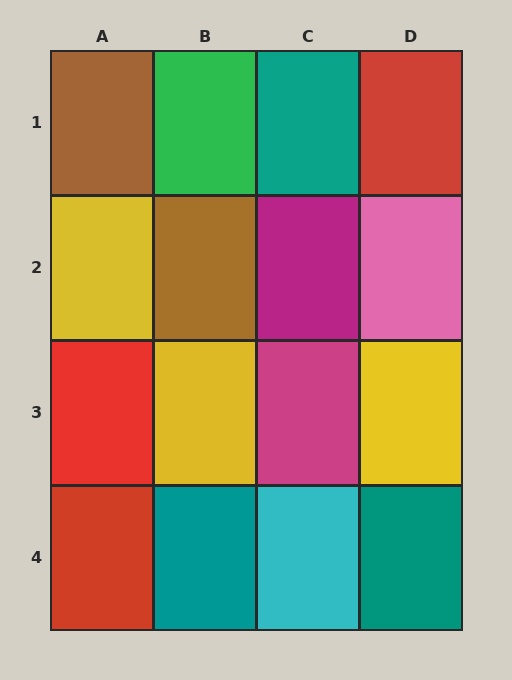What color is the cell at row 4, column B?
Teal.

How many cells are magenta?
2 cells are magenta.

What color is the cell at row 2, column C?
Magenta.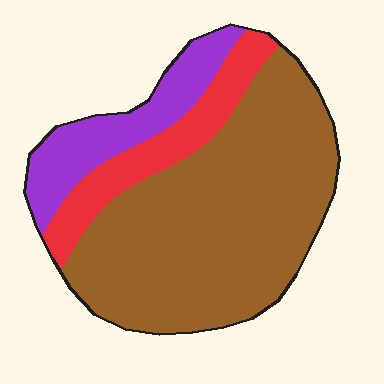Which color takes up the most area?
Brown, at roughly 65%.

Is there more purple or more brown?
Brown.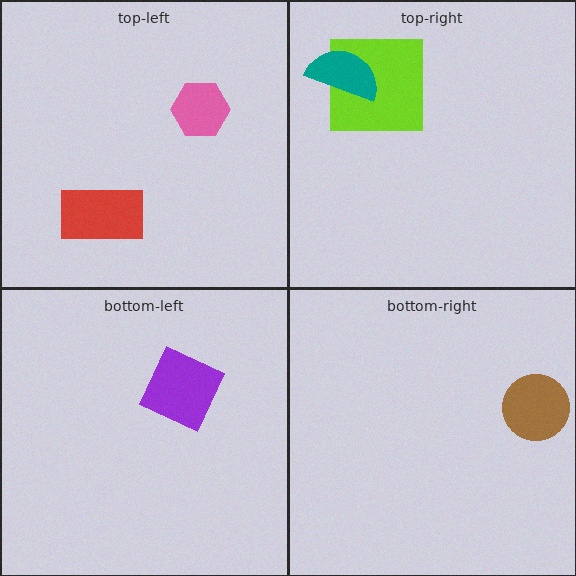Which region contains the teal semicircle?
The top-right region.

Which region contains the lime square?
The top-right region.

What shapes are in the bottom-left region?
The purple diamond.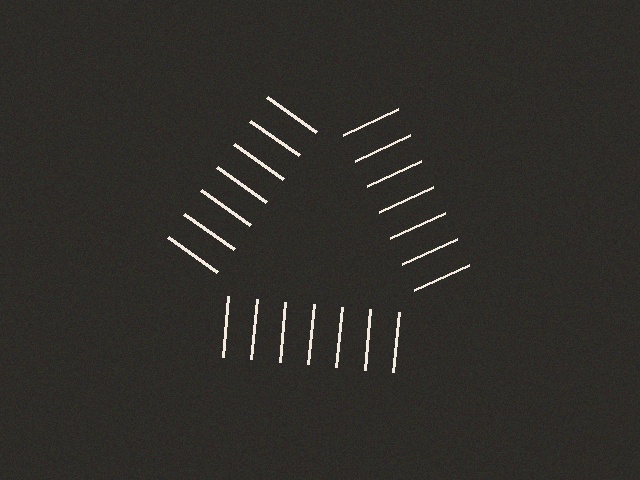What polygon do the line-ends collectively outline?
An illusory triangle — the line segments terminate on its edges but no continuous stroke is drawn.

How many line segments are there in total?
21 — 7 along each of the 3 edges.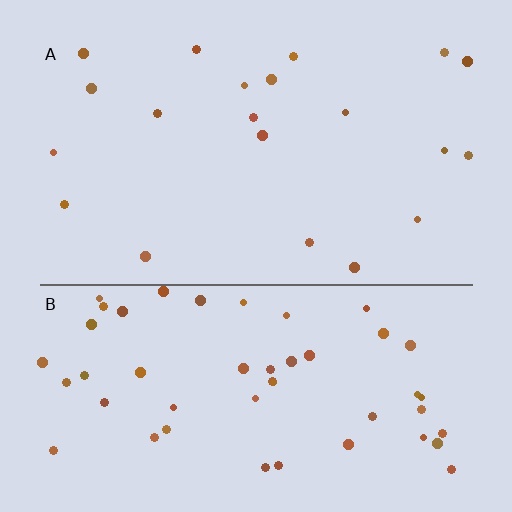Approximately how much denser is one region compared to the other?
Approximately 2.5× — region B over region A.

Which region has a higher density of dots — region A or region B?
B (the bottom).